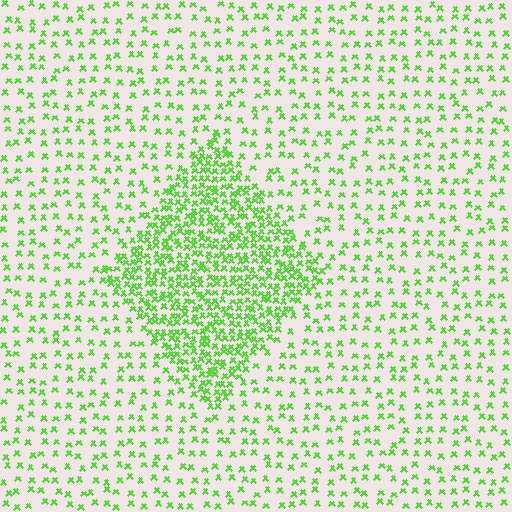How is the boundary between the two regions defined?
The boundary is defined by a change in element density (approximately 2.7x ratio). All elements are the same color, size, and shape.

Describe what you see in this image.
The image contains small lime elements arranged at two different densities. A diamond-shaped region is visible where the elements are more densely packed than the surrounding area.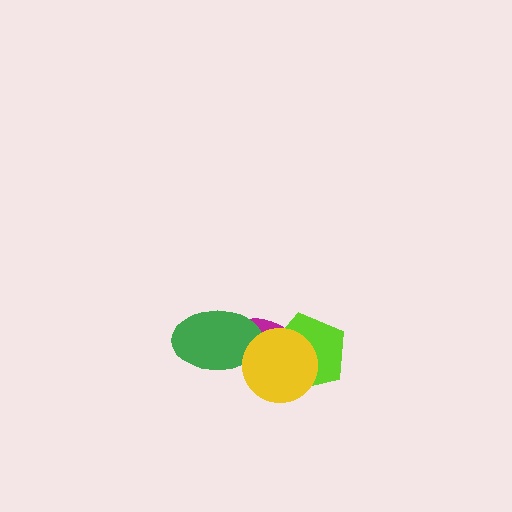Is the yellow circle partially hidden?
No, no other shape covers it.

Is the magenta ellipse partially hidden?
Yes, it is partially covered by another shape.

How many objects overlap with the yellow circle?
3 objects overlap with the yellow circle.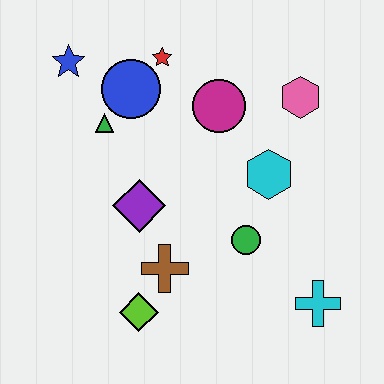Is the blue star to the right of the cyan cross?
No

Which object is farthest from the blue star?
The cyan cross is farthest from the blue star.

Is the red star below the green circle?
No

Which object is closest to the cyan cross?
The green circle is closest to the cyan cross.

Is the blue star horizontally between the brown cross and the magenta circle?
No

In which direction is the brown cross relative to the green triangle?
The brown cross is below the green triangle.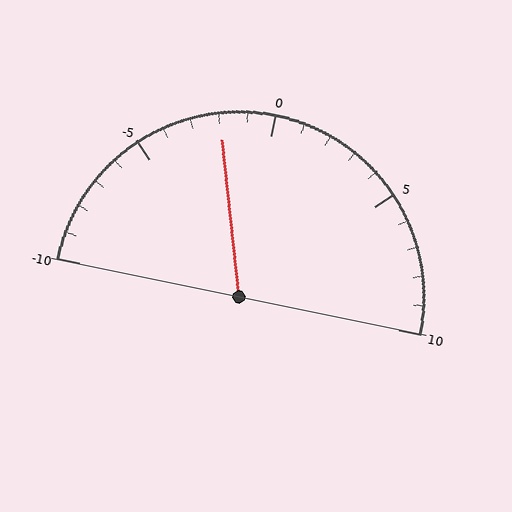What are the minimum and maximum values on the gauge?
The gauge ranges from -10 to 10.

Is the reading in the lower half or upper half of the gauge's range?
The reading is in the lower half of the range (-10 to 10).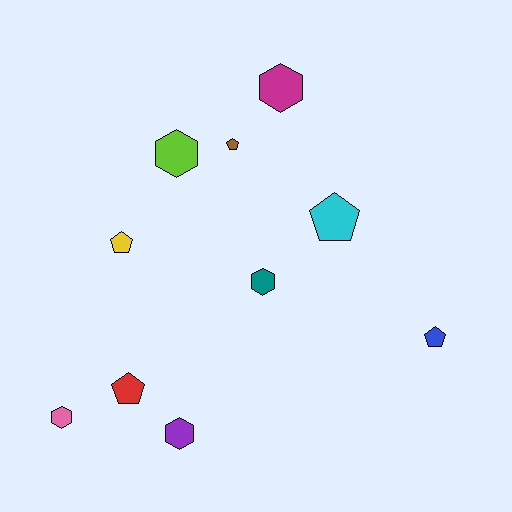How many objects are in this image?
There are 10 objects.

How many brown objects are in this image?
There is 1 brown object.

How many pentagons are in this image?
There are 5 pentagons.